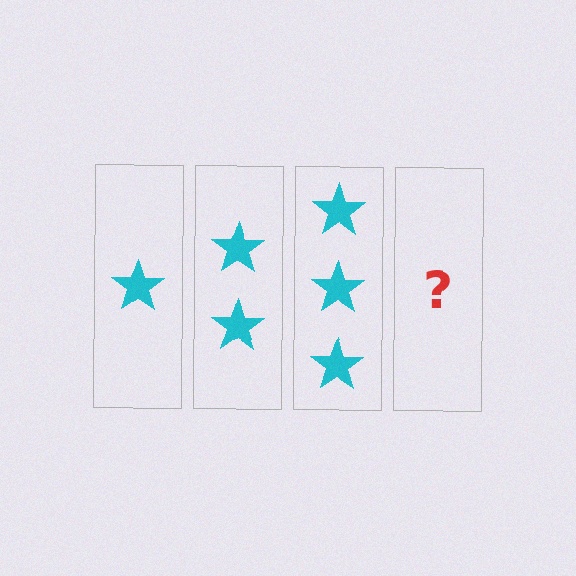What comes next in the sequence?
The next element should be 4 stars.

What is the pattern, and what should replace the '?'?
The pattern is that each step adds one more star. The '?' should be 4 stars.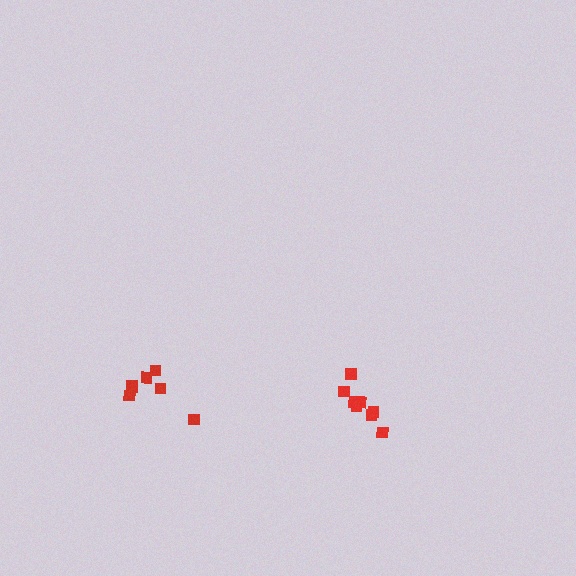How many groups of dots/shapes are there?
There are 2 groups.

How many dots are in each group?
Group 1: 9 dots, Group 2: 7 dots (16 total).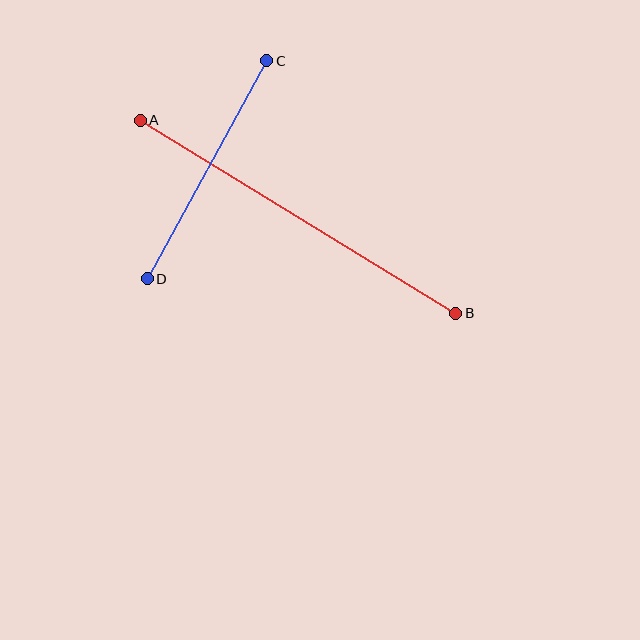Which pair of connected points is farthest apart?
Points A and B are farthest apart.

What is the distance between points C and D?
The distance is approximately 249 pixels.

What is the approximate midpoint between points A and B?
The midpoint is at approximately (298, 217) pixels.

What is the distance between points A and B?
The distance is approximately 370 pixels.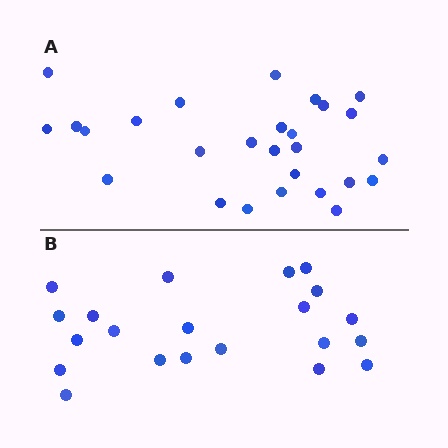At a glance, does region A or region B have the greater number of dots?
Region A (the top region) has more dots.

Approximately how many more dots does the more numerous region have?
Region A has about 6 more dots than region B.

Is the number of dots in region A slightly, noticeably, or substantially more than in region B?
Region A has noticeably more, but not dramatically so. The ratio is roughly 1.3 to 1.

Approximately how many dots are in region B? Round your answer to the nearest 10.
About 20 dots. (The exact count is 21, which rounds to 20.)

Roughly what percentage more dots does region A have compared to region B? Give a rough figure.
About 30% more.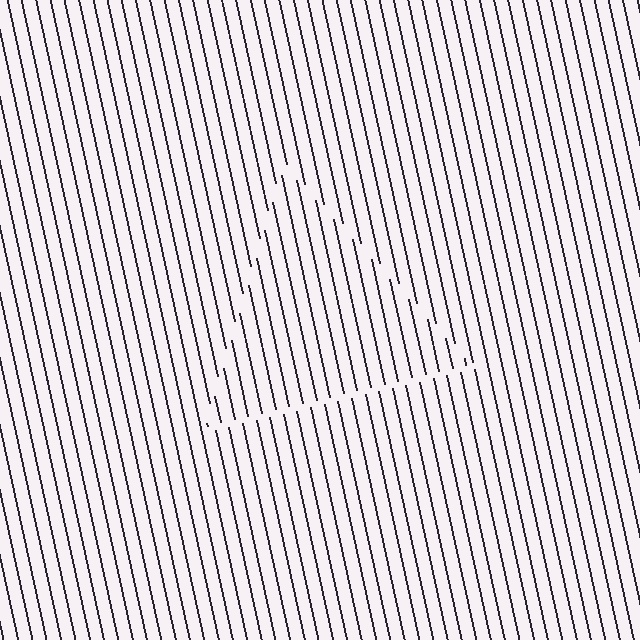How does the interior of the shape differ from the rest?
The interior of the shape contains the same grating, shifted by half a period — the contour is defined by the phase discontinuity where line-ends from the inner and outer gratings abut.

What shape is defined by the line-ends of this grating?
An illusory triangle. The interior of the shape contains the same grating, shifted by half a period — the contour is defined by the phase discontinuity where line-ends from the inner and outer gratings abut.